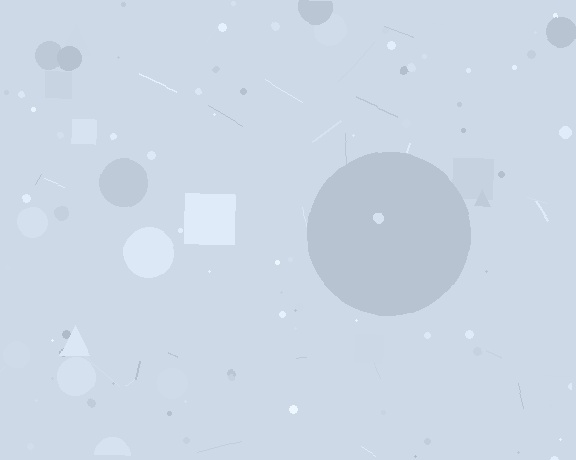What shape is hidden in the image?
A circle is hidden in the image.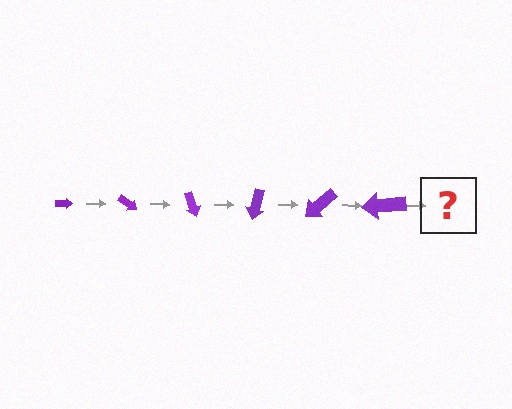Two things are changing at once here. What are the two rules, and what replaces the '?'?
The two rules are that the arrow grows larger each step and it rotates 35 degrees each step. The '?' should be an arrow, larger than the previous one and rotated 210 degrees from the start.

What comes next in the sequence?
The next element should be an arrow, larger than the previous one and rotated 210 degrees from the start.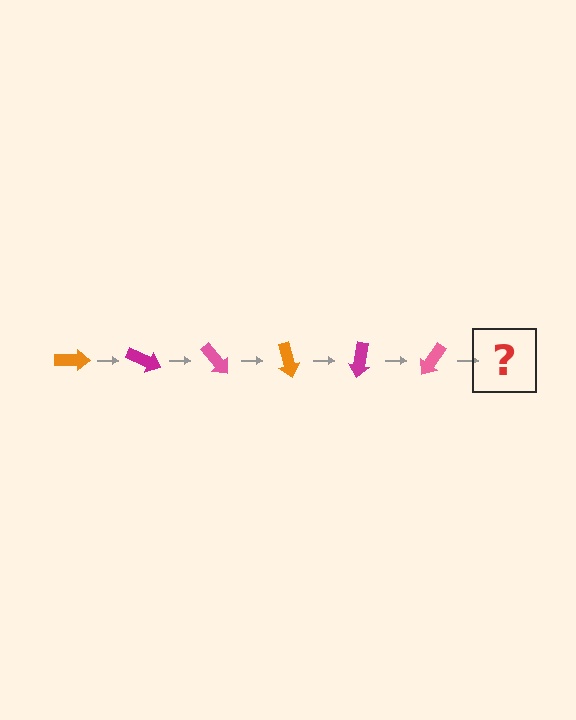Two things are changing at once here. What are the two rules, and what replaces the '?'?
The two rules are that it rotates 25 degrees each step and the color cycles through orange, magenta, and pink. The '?' should be an orange arrow, rotated 150 degrees from the start.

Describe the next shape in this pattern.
It should be an orange arrow, rotated 150 degrees from the start.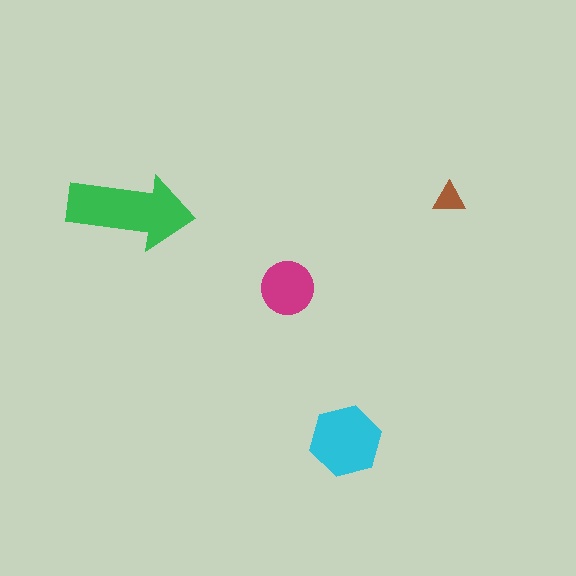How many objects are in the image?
There are 4 objects in the image.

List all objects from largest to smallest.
The green arrow, the cyan hexagon, the magenta circle, the brown triangle.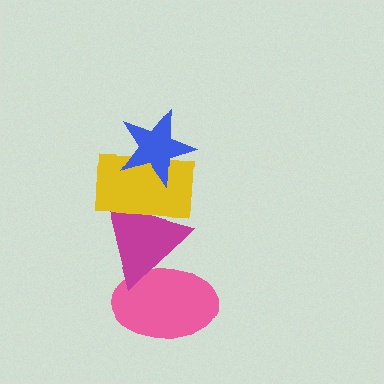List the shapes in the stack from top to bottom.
From top to bottom: the blue star, the yellow rectangle, the magenta triangle, the pink ellipse.